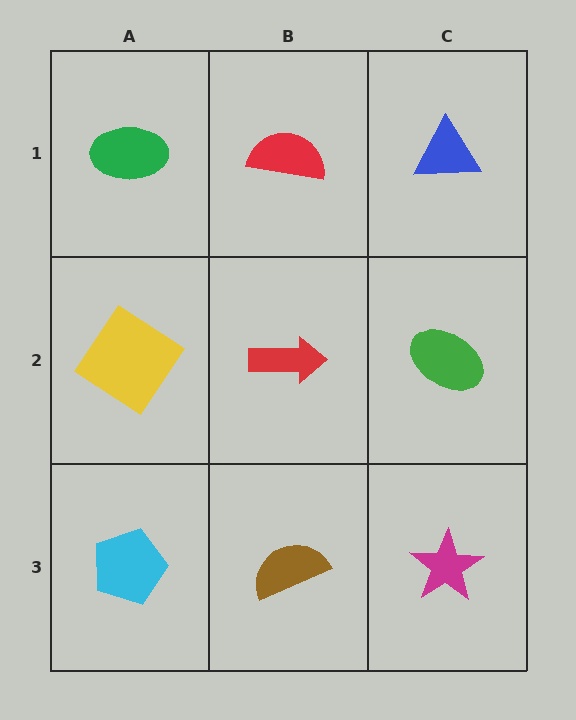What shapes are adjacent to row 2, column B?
A red semicircle (row 1, column B), a brown semicircle (row 3, column B), a yellow diamond (row 2, column A), a green ellipse (row 2, column C).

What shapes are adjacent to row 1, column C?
A green ellipse (row 2, column C), a red semicircle (row 1, column B).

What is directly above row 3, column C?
A green ellipse.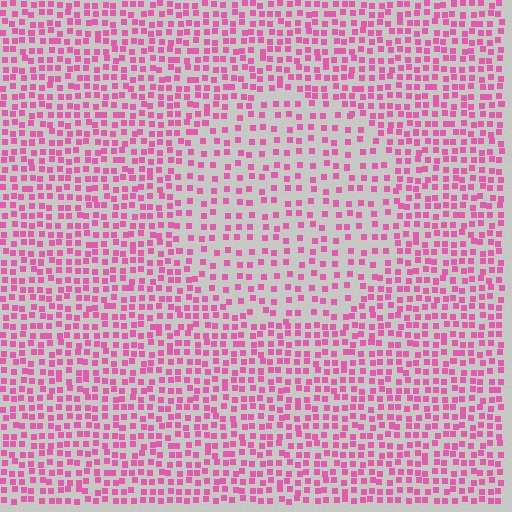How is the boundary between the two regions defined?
The boundary is defined by a change in element density (approximately 1.8x ratio). All elements are the same color, size, and shape.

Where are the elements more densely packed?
The elements are more densely packed outside the circle boundary.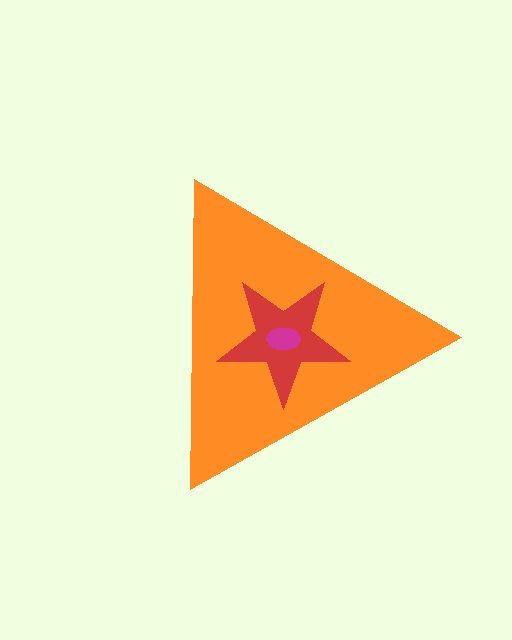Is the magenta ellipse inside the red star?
Yes.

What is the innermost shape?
The magenta ellipse.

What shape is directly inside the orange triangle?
The red star.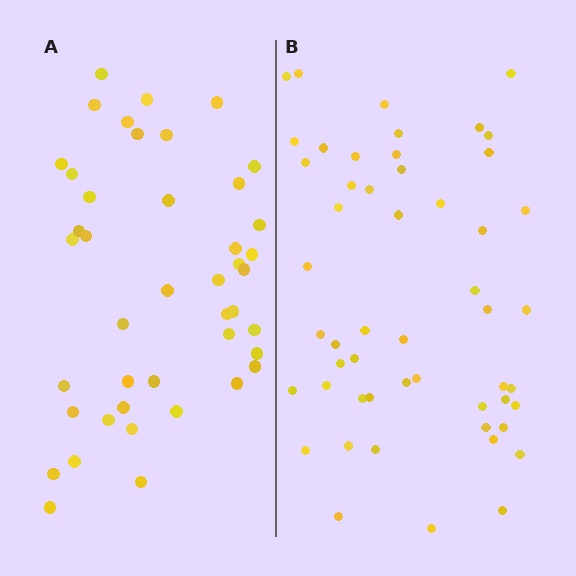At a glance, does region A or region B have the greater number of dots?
Region B (the right region) has more dots.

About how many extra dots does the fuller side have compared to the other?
Region B has roughly 8 or so more dots than region A.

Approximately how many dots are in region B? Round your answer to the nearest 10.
About 50 dots. (The exact count is 52, which rounds to 50.)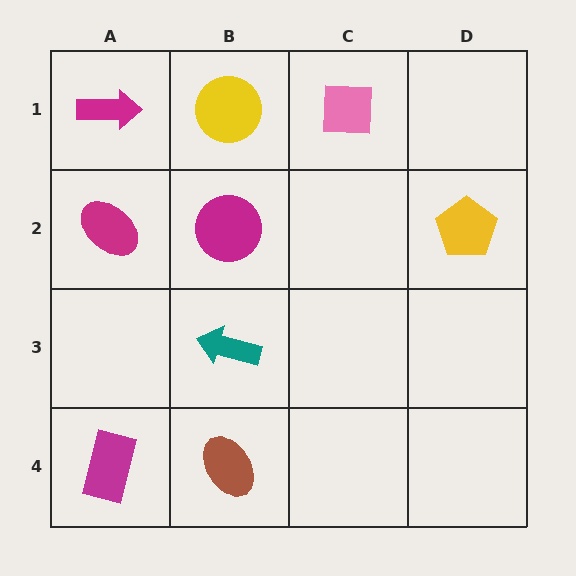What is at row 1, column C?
A pink square.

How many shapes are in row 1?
3 shapes.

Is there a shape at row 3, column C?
No, that cell is empty.